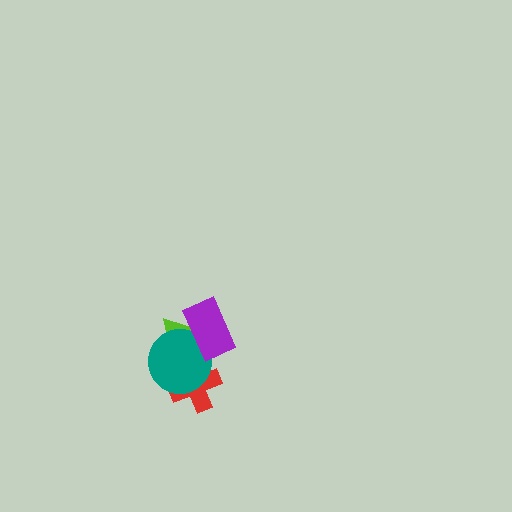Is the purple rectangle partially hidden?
No, no other shape covers it.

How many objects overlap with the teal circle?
3 objects overlap with the teal circle.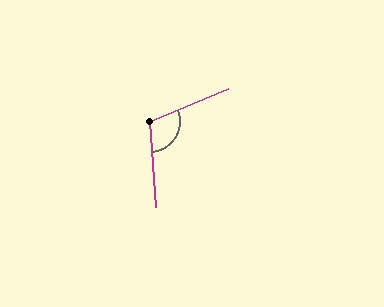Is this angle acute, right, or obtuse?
It is obtuse.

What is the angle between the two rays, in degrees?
Approximately 109 degrees.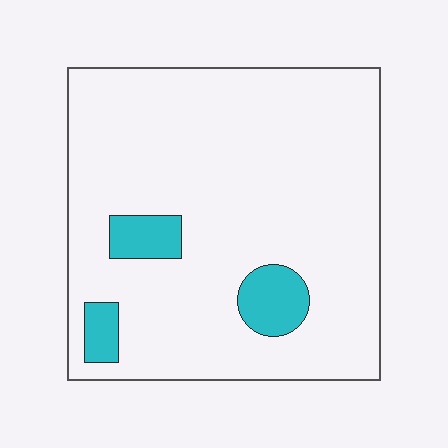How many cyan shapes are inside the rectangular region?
3.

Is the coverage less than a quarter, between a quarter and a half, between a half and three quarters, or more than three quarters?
Less than a quarter.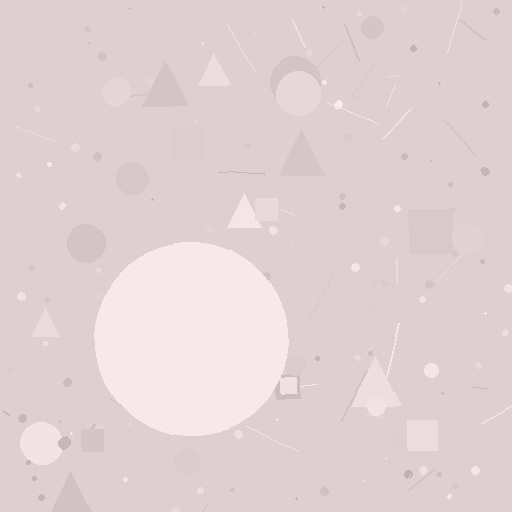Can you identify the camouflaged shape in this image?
The camouflaged shape is a circle.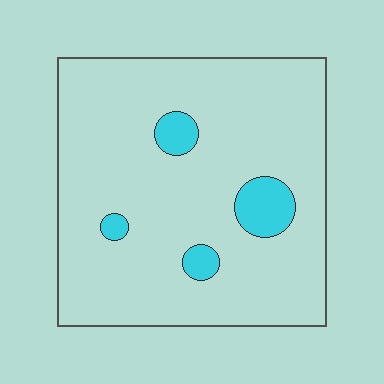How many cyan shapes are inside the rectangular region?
4.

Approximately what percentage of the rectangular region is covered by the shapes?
Approximately 10%.